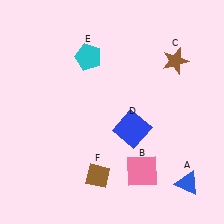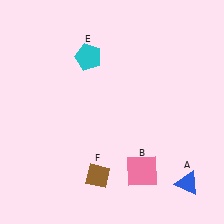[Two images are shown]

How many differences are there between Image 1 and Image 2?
There are 2 differences between the two images.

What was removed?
The brown star (C), the blue square (D) were removed in Image 2.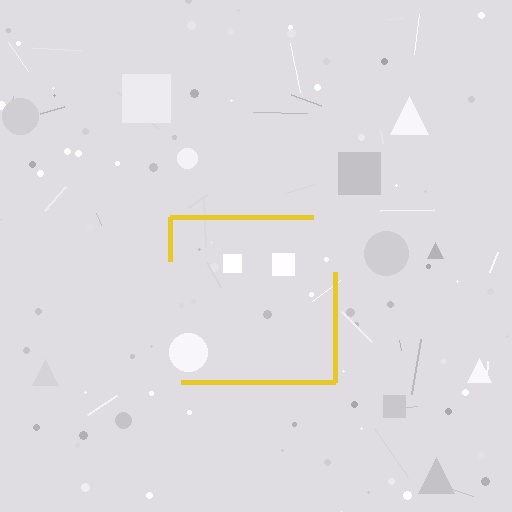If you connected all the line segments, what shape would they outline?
They would outline a square.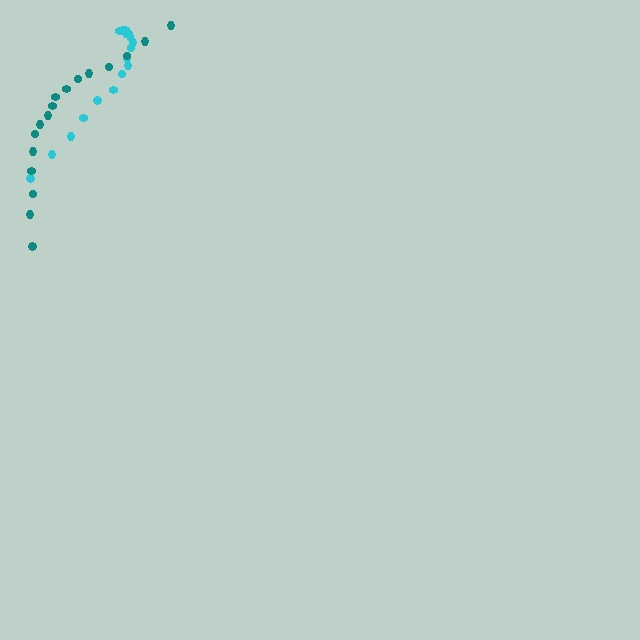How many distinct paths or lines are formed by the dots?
There are 2 distinct paths.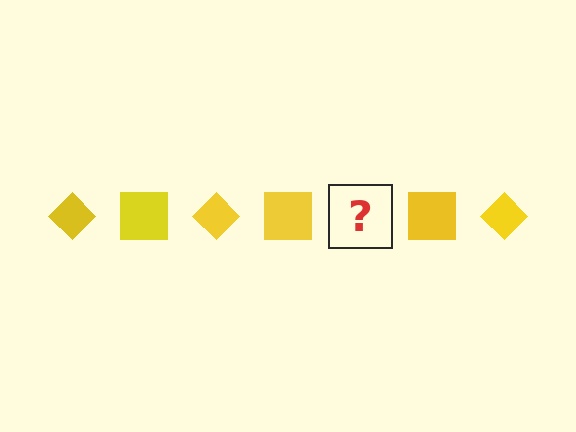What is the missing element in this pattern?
The missing element is a yellow diamond.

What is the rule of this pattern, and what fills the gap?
The rule is that the pattern cycles through diamond, square shapes in yellow. The gap should be filled with a yellow diamond.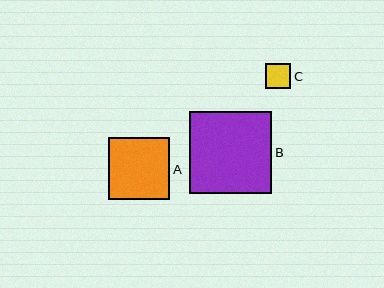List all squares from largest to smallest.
From largest to smallest: B, A, C.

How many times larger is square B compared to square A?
Square B is approximately 1.3 times the size of square A.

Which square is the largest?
Square B is the largest with a size of approximately 83 pixels.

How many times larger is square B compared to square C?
Square B is approximately 3.3 times the size of square C.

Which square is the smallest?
Square C is the smallest with a size of approximately 25 pixels.